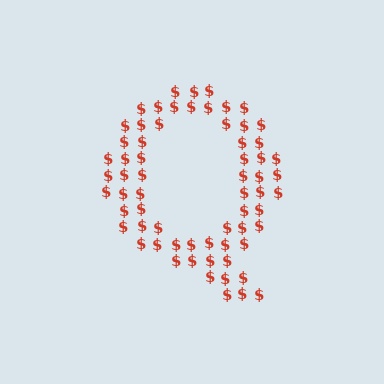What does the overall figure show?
The overall figure shows the letter Q.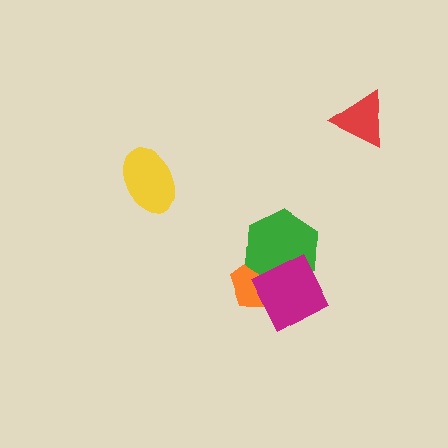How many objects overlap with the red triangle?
0 objects overlap with the red triangle.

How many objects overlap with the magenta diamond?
2 objects overlap with the magenta diamond.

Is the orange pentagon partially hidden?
Yes, it is partially covered by another shape.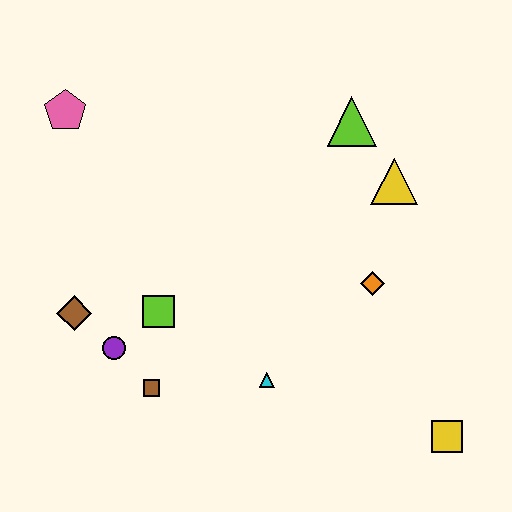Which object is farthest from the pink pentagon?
The yellow square is farthest from the pink pentagon.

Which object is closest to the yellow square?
The orange diamond is closest to the yellow square.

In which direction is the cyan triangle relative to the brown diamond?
The cyan triangle is to the right of the brown diamond.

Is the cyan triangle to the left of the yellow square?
Yes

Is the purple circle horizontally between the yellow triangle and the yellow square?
No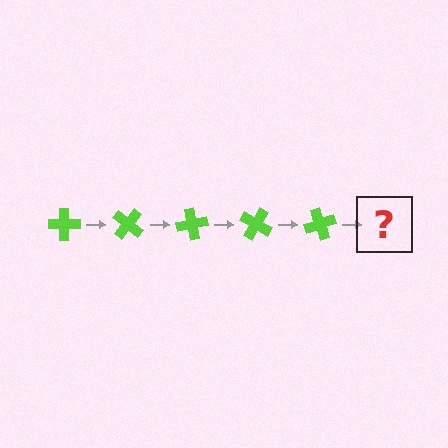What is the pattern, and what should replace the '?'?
The pattern is that the cross rotates 40 degrees each step. The '?' should be a lime cross rotated 200 degrees.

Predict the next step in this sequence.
The next step is a lime cross rotated 200 degrees.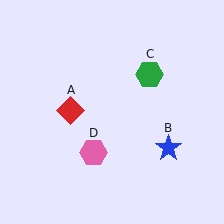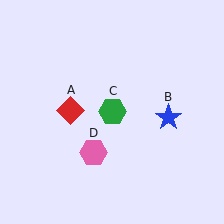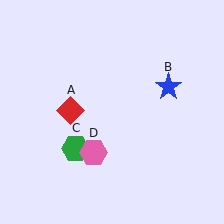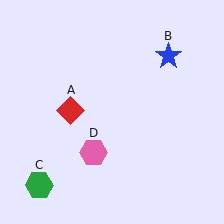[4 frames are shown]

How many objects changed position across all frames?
2 objects changed position: blue star (object B), green hexagon (object C).